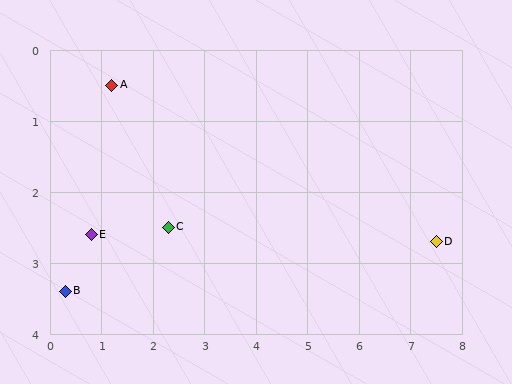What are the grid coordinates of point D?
Point D is at approximately (7.5, 2.7).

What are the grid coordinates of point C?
Point C is at approximately (2.3, 2.5).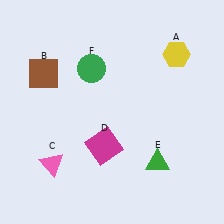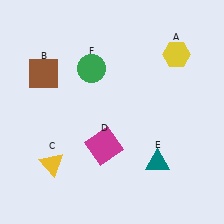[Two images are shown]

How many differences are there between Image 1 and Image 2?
There are 2 differences between the two images.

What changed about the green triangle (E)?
In Image 1, E is green. In Image 2, it changed to teal.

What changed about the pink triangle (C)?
In Image 1, C is pink. In Image 2, it changed to yellow.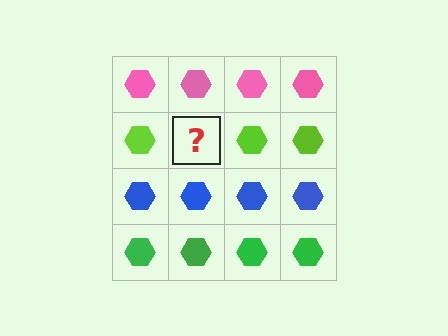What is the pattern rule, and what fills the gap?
The rule is that each row has a consistent color. The gap should be filled with a lime hexagon.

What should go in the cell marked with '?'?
The missing cell should contain a lime hexagon.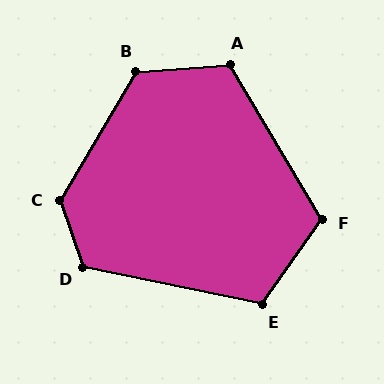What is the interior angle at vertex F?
Approximately 115 degrees (obtuse).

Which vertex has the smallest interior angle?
E, at approximately 113 degrees.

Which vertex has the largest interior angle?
C, at approximately 130 degrees.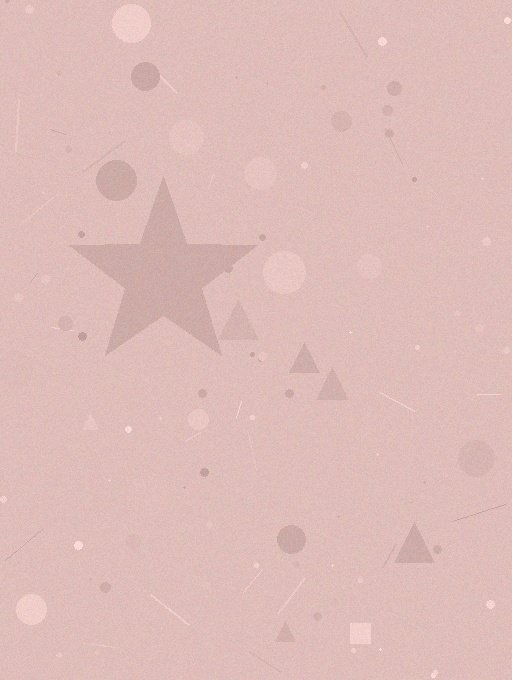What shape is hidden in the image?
A star is hidden in the image.